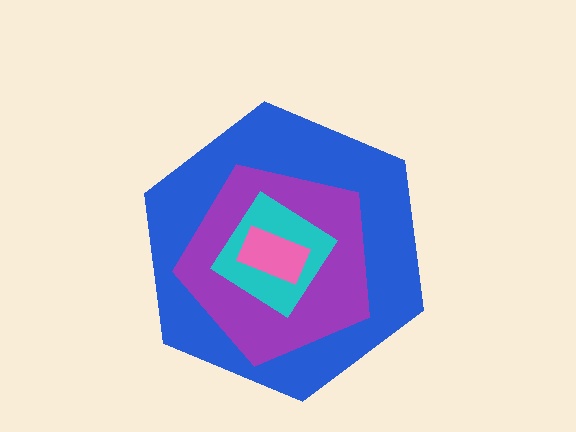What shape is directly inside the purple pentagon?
The cyan diamond.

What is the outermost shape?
The blue hexagon.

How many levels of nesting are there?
4.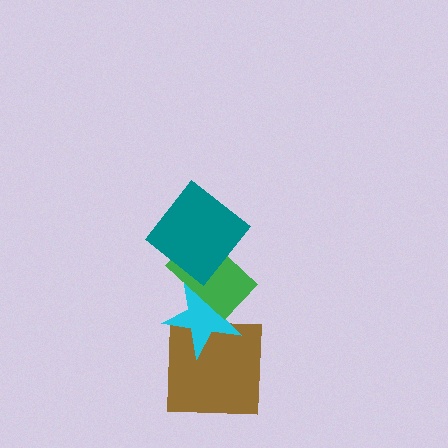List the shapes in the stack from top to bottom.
From top to bottom: the teal diamond, the green rectangle, the cyan star, the brown square.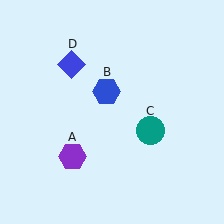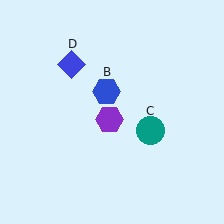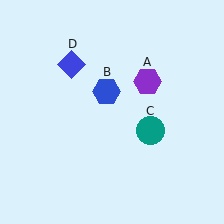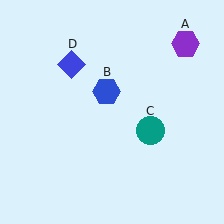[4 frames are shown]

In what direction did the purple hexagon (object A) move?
The purple hexagon (object A) moved up and to the right.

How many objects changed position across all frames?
1 object changed position: purple hexagon (object A).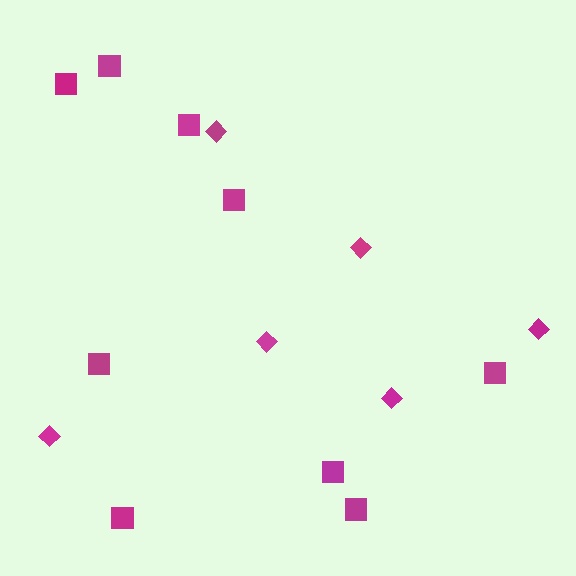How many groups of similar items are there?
There are 2 groups: one group of squares (9) and one group of diamonds (6).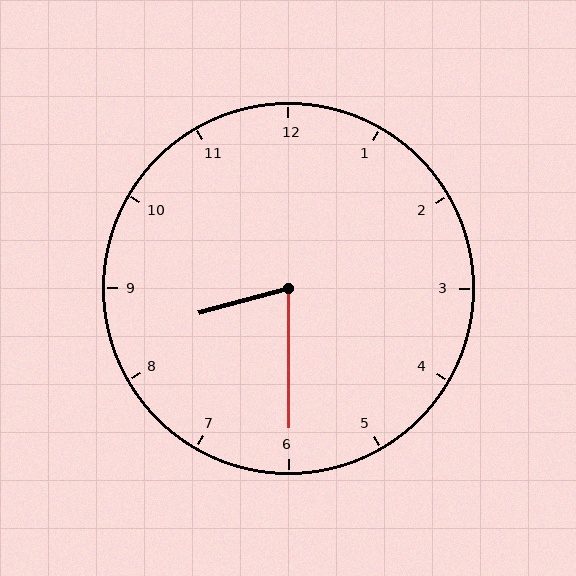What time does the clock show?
8:30.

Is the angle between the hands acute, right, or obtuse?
It is acute.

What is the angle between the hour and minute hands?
Approximately 75 degrees.